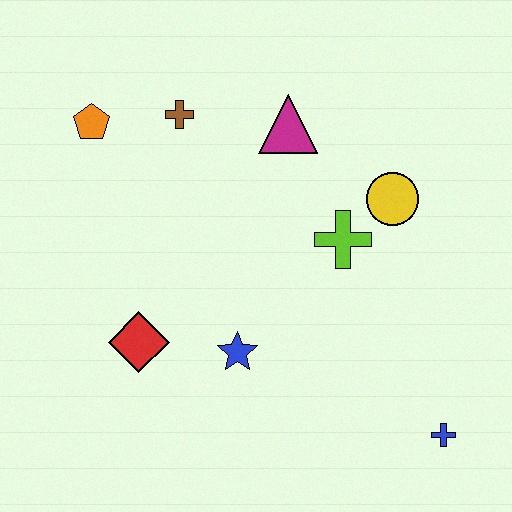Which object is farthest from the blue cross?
The orange pentagon is farthest from the blue cross.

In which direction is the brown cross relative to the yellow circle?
The brown cross is to the left of the yellow circle.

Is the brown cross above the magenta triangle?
Yes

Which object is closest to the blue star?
The red diamond is closest to the blue star.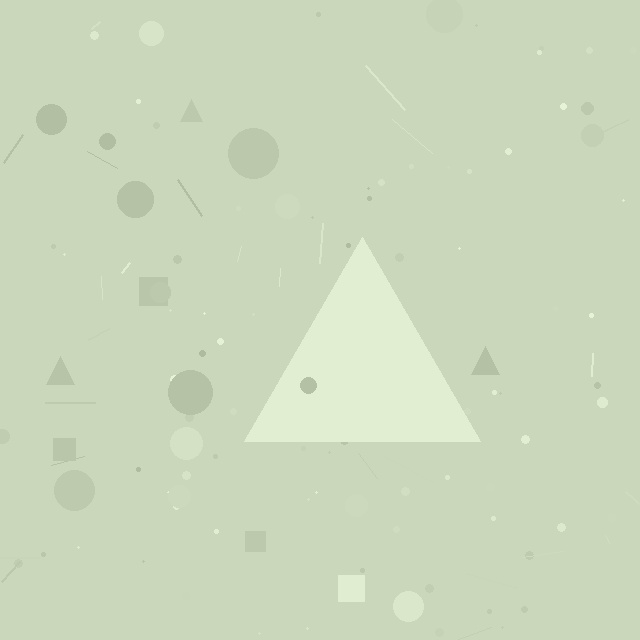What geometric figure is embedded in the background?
A triangle is embedded in the background.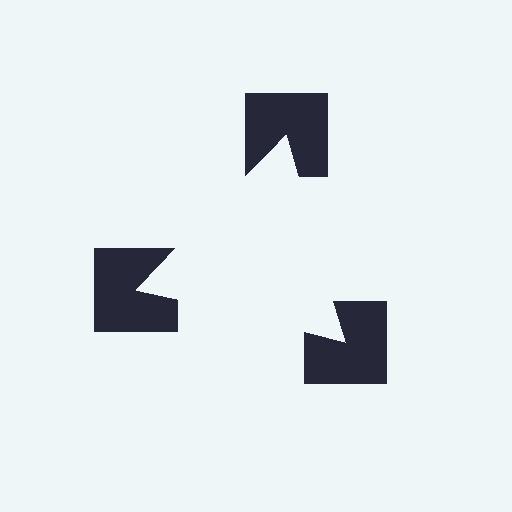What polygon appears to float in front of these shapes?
An illusory triangle — its edges are inferred from the aligned wedge cuts in the notched squares, not physically drawn.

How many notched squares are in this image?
There are 3 — one at each vertex of the illusory triangle.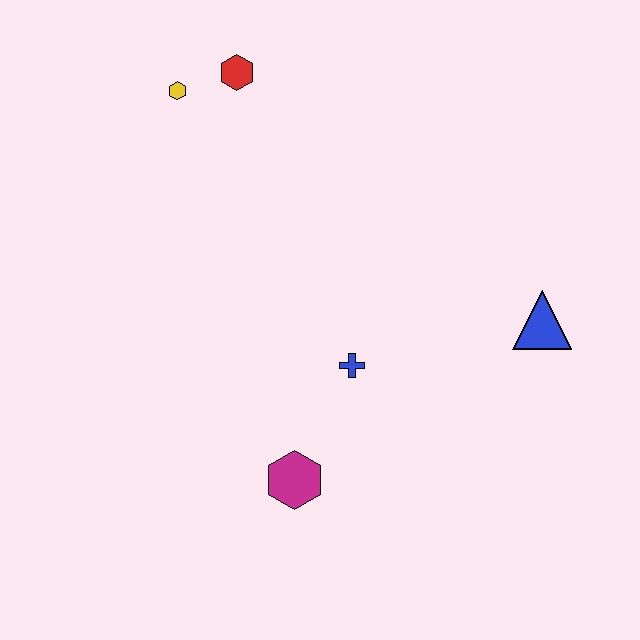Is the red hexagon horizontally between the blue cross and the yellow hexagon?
Yes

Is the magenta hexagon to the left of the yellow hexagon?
No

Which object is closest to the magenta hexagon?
The blue cross is closest to the magenta hexagon.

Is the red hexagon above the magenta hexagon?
Yes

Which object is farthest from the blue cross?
The yellow hexagon is farthest from the blue cross.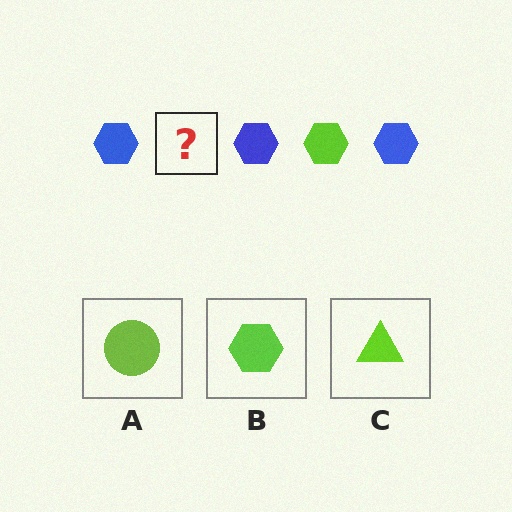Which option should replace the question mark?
Option B.